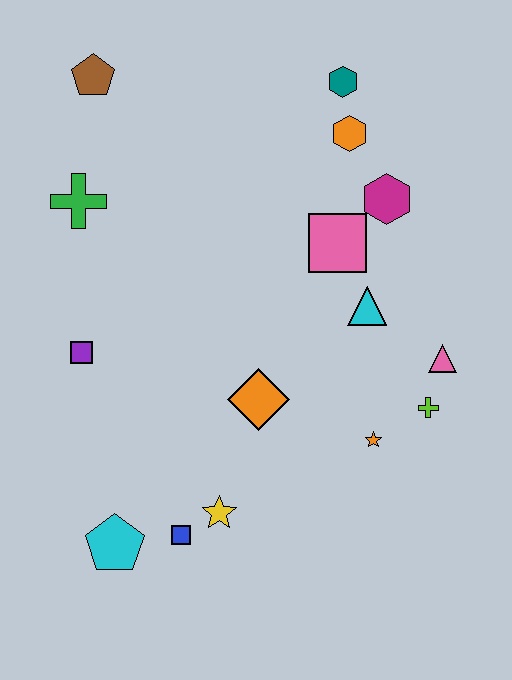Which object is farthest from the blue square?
The teal hexagon is farthest from the blue square.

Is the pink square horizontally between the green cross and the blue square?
No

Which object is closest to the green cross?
The brown pentagon is closest to the green cross.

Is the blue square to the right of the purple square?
Yes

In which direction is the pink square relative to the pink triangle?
The pink square is above the pink triangle.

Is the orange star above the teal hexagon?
No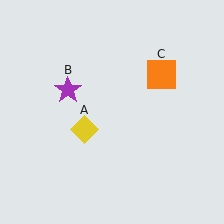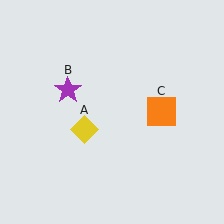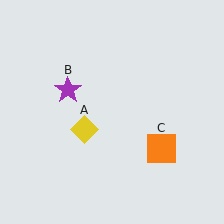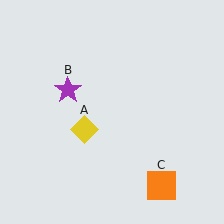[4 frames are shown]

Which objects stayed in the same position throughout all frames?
Yellow diamond (object A) and purple star (object B) remained stationary.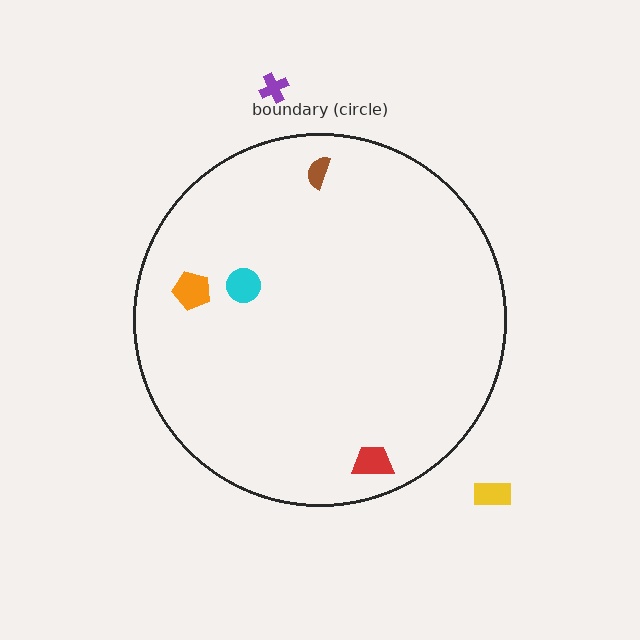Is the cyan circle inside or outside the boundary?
Inside.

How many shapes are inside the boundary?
4 inside, 2 outside.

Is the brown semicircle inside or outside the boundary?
Inside.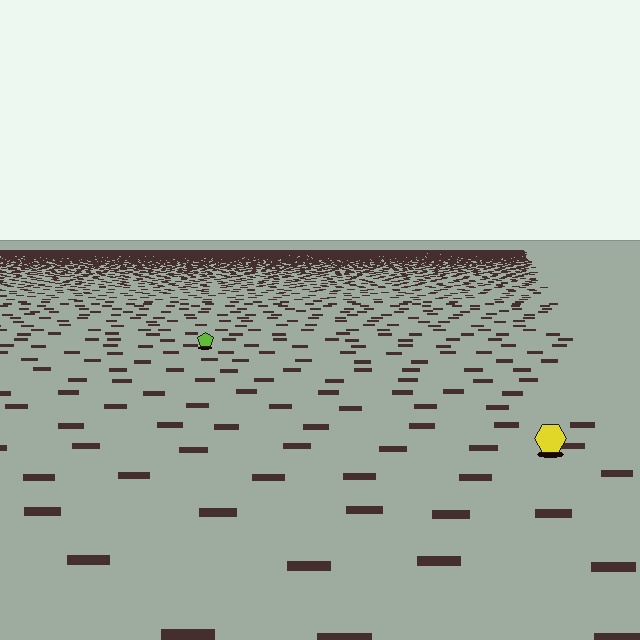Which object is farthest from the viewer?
The lime pentagon is farthest from the viewer. It appears smaller and the ground texture around it is denser.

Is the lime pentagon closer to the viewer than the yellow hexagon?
No. The yellow hexagon is closer — you can tell from the texture gradient: the ground texture is coarser near it.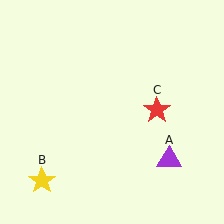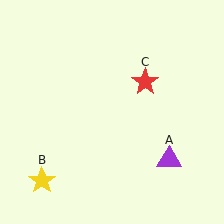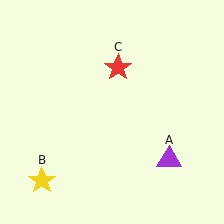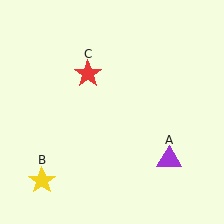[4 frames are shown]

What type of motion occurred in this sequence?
The red star (object C) rotated counterclockwise around the center of the scene.